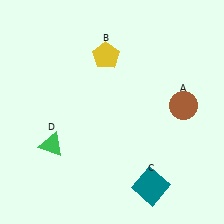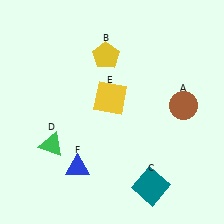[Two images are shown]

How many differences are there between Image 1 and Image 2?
There are 2 differences between the two images.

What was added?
A yellow square (E), a blue triangle (F) were added in Image 2.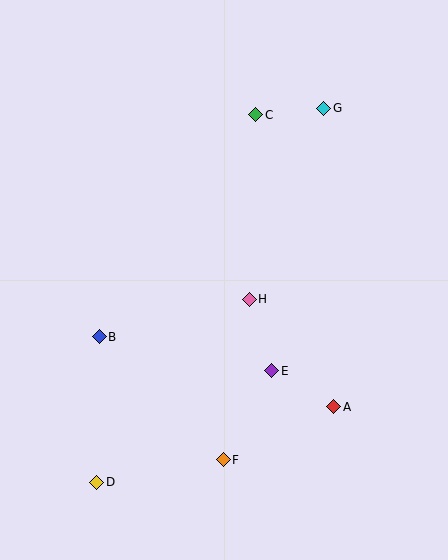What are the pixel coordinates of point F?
Point F is at (223, 460).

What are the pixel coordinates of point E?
Point E is at (272, 371).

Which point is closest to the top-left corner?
Point C is closest to the top-left corner.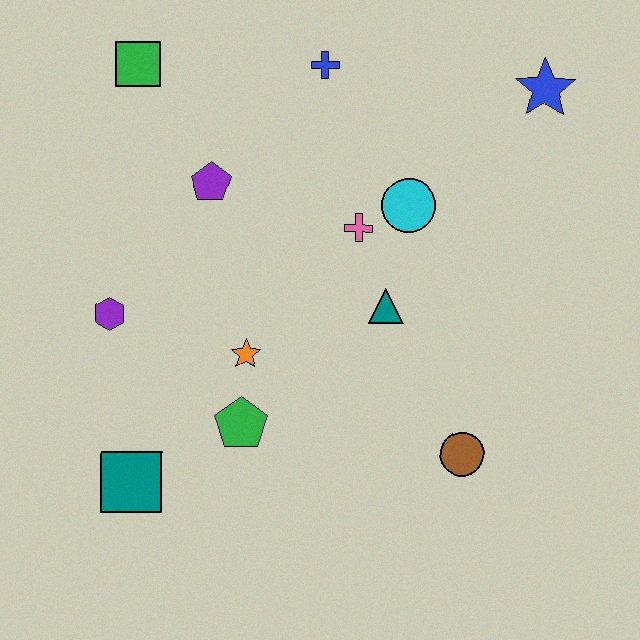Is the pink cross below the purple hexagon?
No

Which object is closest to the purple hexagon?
The orange star is closest to the purple hexagon.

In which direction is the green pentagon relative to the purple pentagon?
The green pentagon is below the purple pentagon.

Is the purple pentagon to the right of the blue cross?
No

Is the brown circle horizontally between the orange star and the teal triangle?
No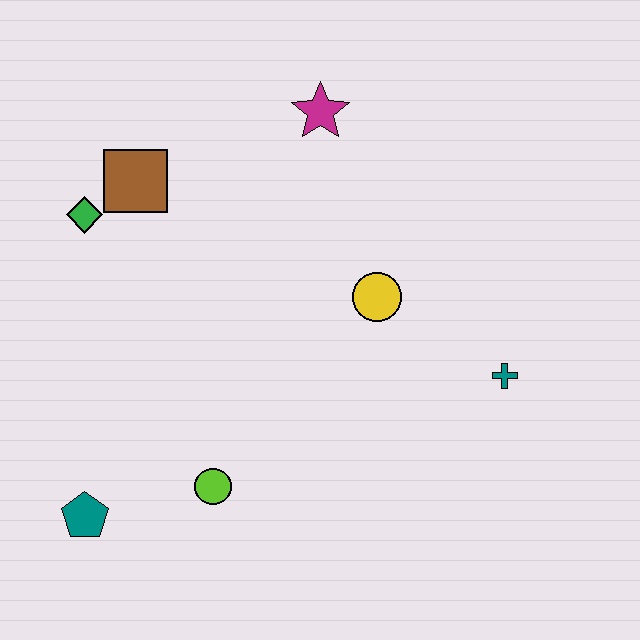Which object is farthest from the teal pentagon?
The magenta star is farthest from the teal pentagon.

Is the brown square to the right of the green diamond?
Yes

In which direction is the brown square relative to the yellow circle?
The brown square is to the left of the yellow circle.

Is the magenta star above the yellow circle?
Yes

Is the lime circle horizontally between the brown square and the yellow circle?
Yes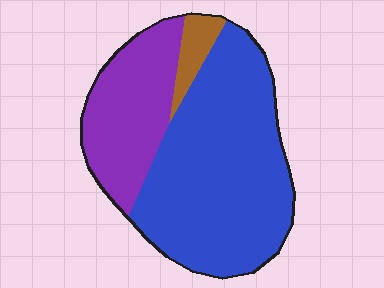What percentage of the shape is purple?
Purple covers about 30% of the shape.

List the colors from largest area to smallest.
From largest to smallest: blue, purple, brown.